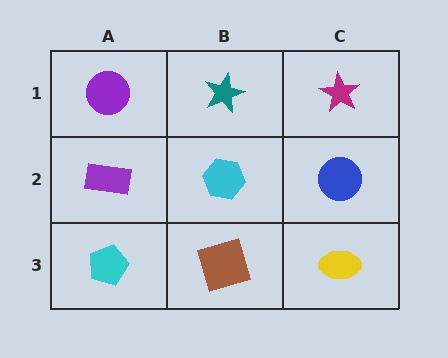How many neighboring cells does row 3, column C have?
2.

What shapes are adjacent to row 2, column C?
A magenta star (row 1, column C), a yellow ellipse (row 3, column C), a cyan hexagon (row 2, column B).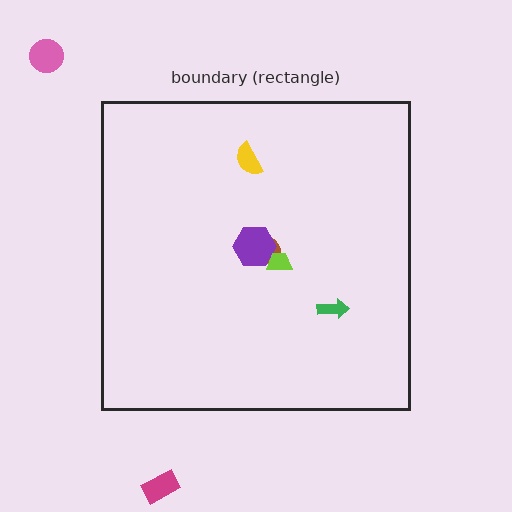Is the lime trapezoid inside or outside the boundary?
Inside.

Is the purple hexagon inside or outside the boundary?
Inside.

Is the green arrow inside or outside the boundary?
Inside.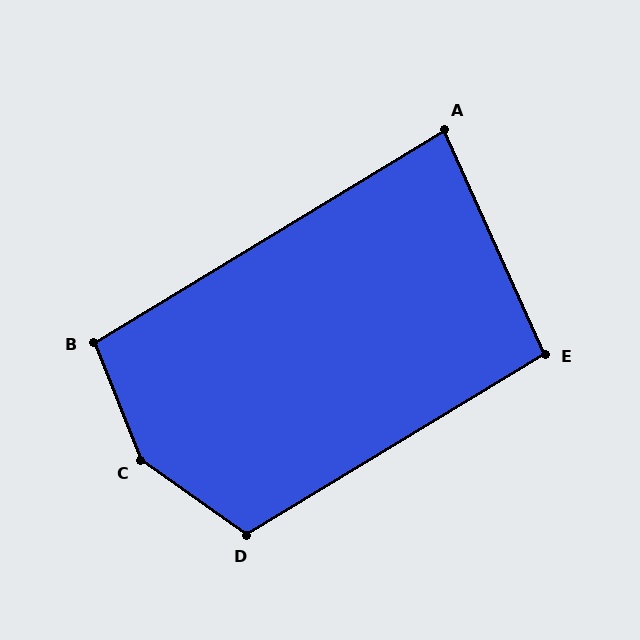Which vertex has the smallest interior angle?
A, at approximately 83 degrees.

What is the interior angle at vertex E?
Approximately 97 degrees (obtuse).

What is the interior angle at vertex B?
Approximately 99 degrees (obtuse).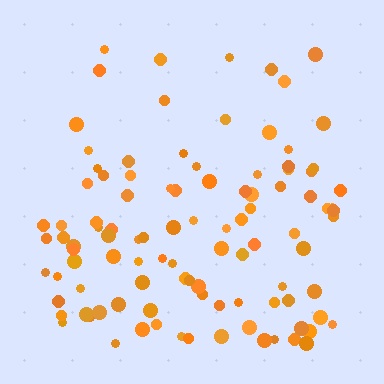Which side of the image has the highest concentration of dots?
The bottom.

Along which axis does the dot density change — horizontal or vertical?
Vertical.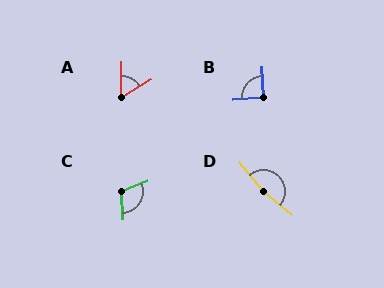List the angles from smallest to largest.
A (58°), B (92°), C (109°), D (170°).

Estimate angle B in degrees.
Approximately 92 degrees.